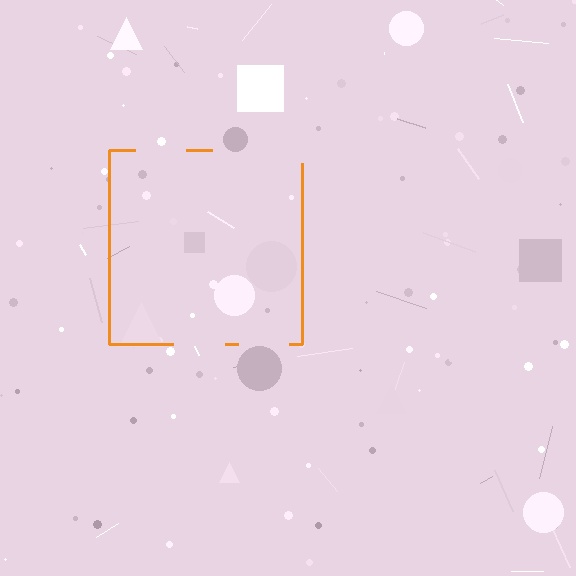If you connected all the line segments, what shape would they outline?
They would outline a square.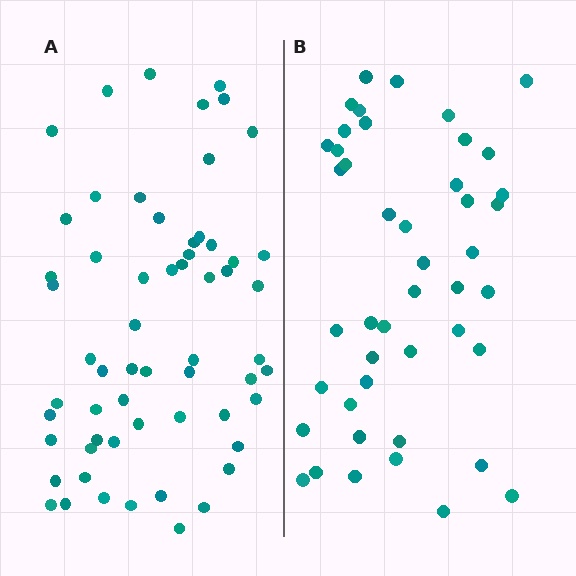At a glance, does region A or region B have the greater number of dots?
Region A (the left region) has more dots.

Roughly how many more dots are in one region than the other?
Region A has approximately 15 more dots than region B.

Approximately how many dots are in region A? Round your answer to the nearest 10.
About 60 dots.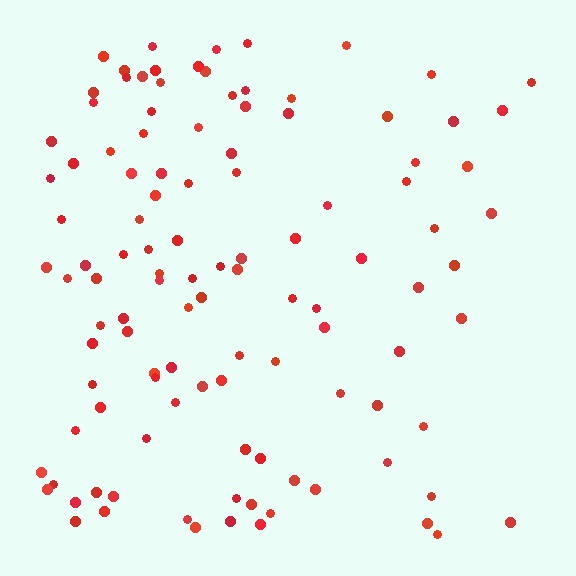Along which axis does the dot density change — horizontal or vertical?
Horizontal.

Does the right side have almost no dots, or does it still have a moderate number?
Still a moderate number, just noticeably fewer than the left.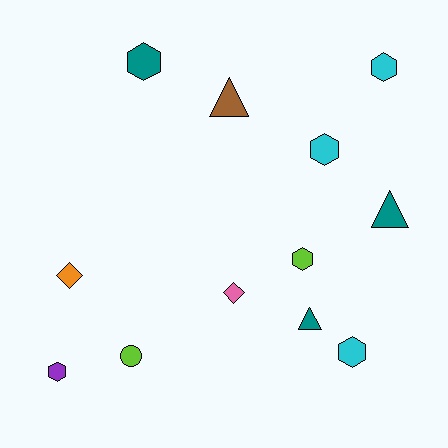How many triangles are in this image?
There are 3 triangles.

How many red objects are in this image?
There are no red objects.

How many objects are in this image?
There are 12 objects.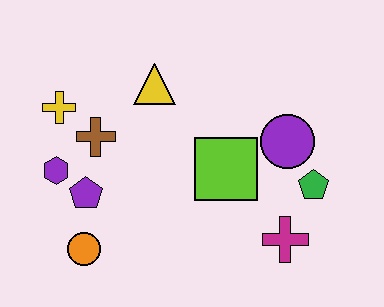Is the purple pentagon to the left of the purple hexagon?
No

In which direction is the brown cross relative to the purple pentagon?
The brown cross is above the purple pentagon.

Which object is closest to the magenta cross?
The green pentagon is closest to the magenta cross.